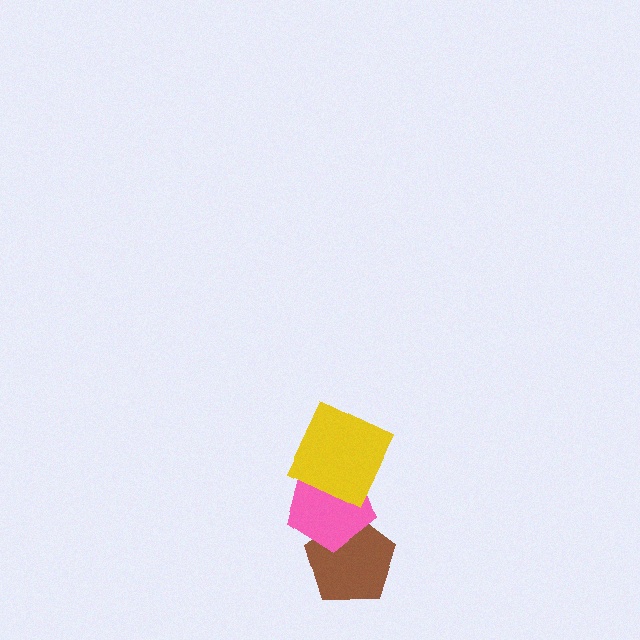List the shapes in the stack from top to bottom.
From top to bottom: the yellow square, the pink pentagon, the brown pentagon.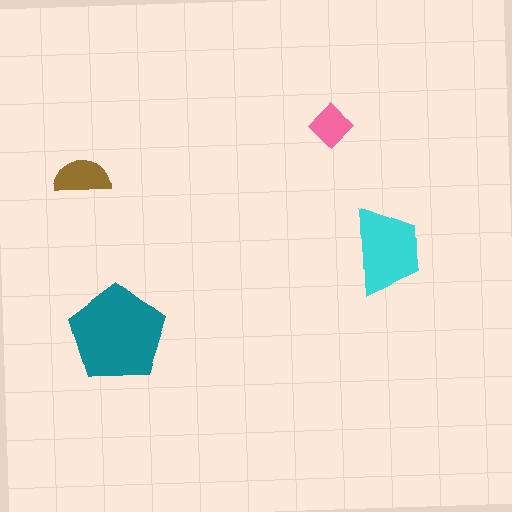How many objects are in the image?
There are 4 objects in the image.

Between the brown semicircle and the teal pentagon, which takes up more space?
The teal pentagon.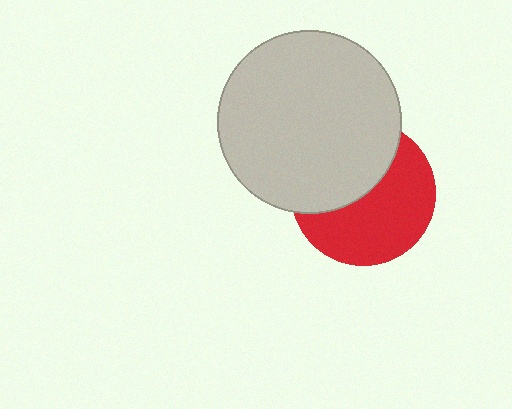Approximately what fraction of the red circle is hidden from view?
Roughly 44% of the red circle is hidden behind the light gray circle.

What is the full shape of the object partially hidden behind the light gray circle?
The partially hidden object is a red circle.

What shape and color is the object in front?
The object in front is a light gray circle.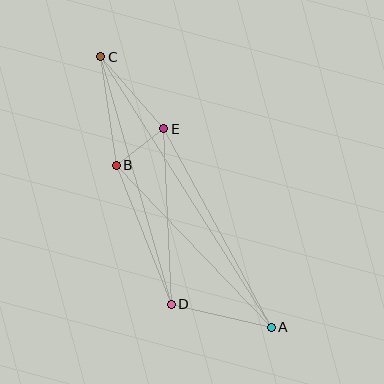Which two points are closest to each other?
Points B and E are closest to each other.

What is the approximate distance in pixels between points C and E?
The distance between C and E is approximately 96 pixels.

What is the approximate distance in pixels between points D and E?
The distance between D and E is approximately 176 pixels.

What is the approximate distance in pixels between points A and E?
The distance between A and E is approximately 225 pixels.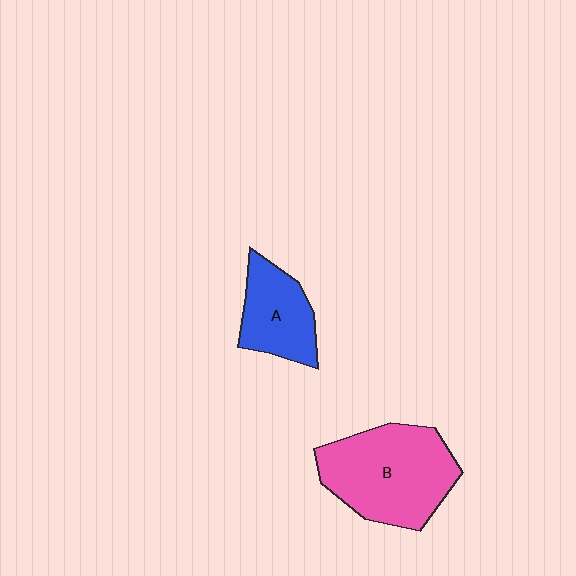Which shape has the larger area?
Shape B (pink).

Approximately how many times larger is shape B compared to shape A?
Approximately 1.8 times.